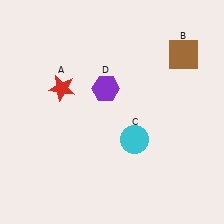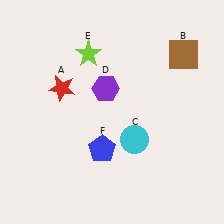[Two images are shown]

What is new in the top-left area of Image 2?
A lime star (E) was added in the top-left area of Image 2.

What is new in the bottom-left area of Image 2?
A blue pentagon (F) was added in the bottom-left area of Image 2.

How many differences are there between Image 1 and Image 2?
There are 2 differences between the two images.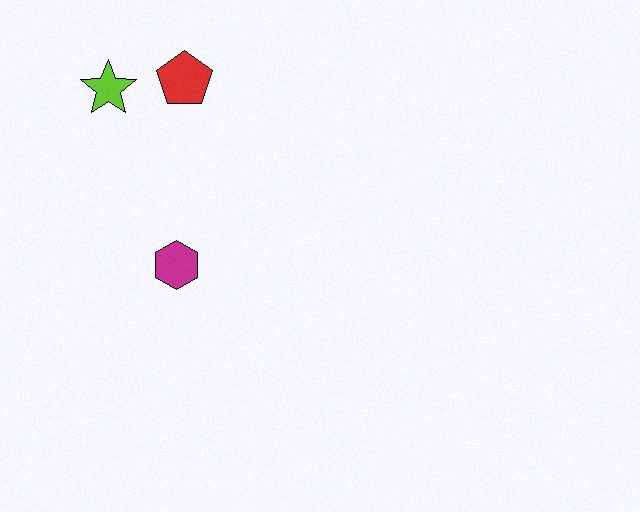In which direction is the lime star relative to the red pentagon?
The lime star is to the left of the red pentagon.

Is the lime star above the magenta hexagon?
Yes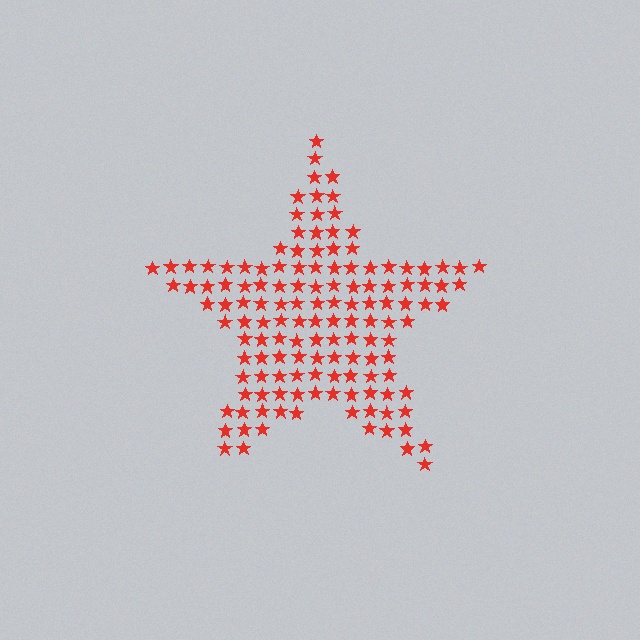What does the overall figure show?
The overall figure shows a star.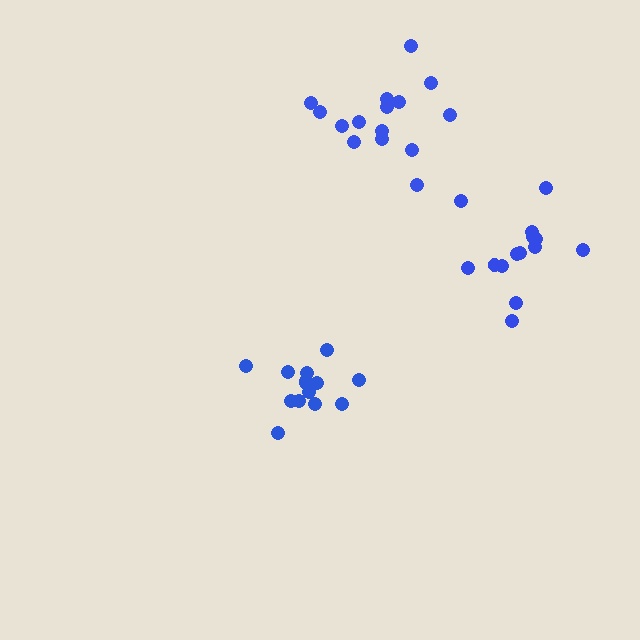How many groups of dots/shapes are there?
There are 3 groups.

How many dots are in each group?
Group 1: 14 dots, Group 2: 15 dots, Group 3: 14 dots (43 total).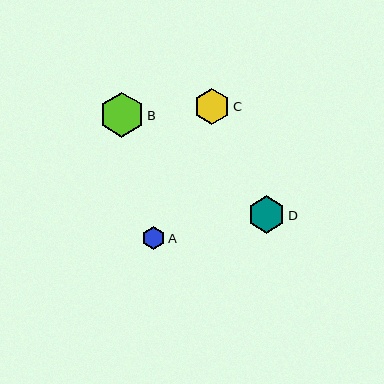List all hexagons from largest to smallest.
From largest to smallest: B, D, C, A.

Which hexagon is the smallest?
Hexagon A is the smallest with a size of approximately 23 pixels.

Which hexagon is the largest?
Hexagon B is the largest with a size of approximately 45 pixels.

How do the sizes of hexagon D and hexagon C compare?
Hexagon D and hexagon C are approximately the same size.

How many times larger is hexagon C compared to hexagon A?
Hexagon C is approximately 1.5 times the size of hexagon A.